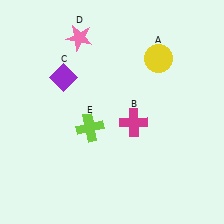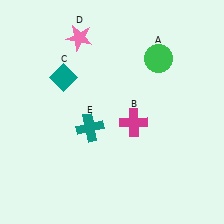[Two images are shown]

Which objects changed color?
A changed from yellow to green. C changed from purple to teal. E changed from lime to teal.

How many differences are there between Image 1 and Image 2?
There are 3 differences between the two images.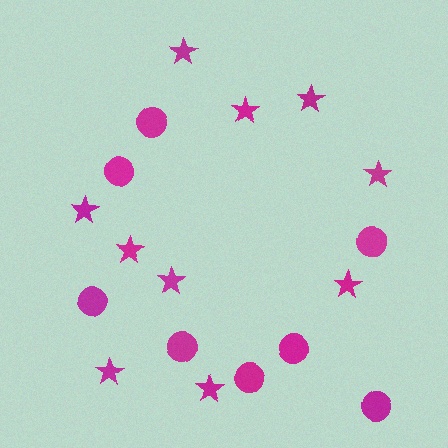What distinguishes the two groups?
There are 2 groups: one group of stars (10) and one group of circles (8).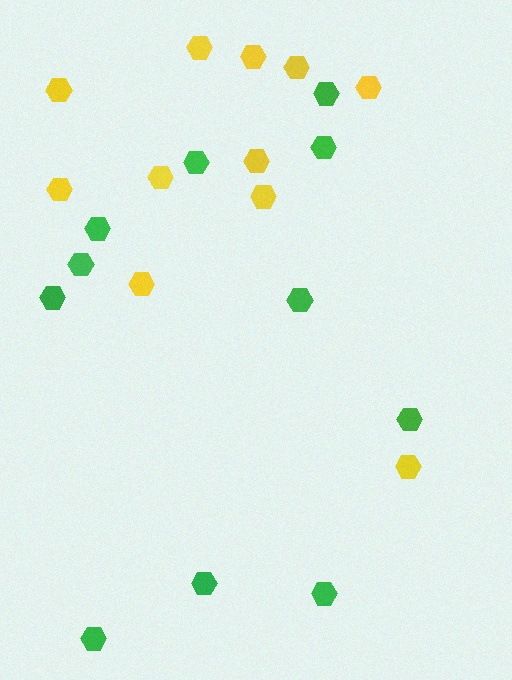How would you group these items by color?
There are 2 groups: one group of green hexagons (11) and one group of yellow hexagons (11).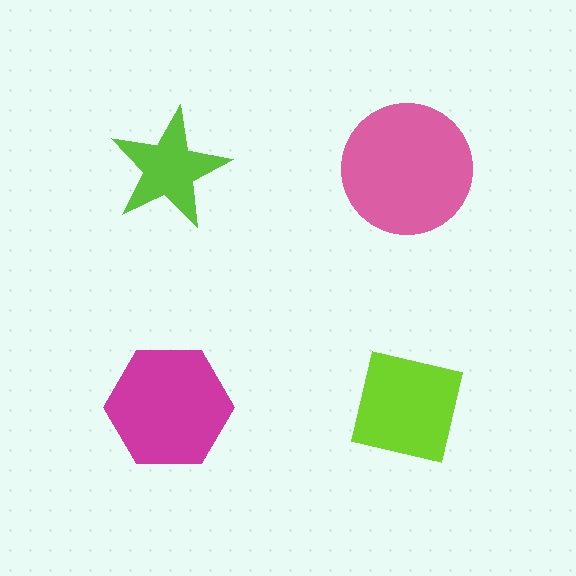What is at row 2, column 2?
A lime square.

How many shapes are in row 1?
2 shapes.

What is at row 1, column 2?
A pink circle.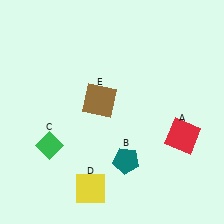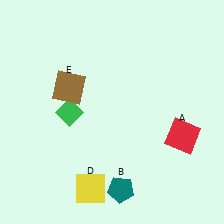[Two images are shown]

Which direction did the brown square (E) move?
The brown square (E) moved left.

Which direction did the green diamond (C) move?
The green diamond (C) moved up.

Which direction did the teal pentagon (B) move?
The teal pentagon (B) moved down.